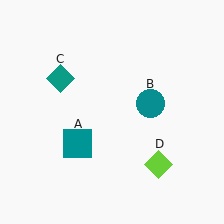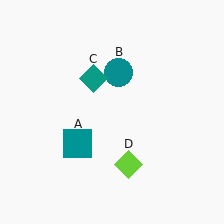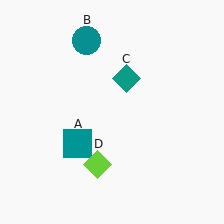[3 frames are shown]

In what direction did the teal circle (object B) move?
The teal circle (object B) moved up and to the left.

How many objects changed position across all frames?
3 objects changed position: teal circle (object B), teal diamond (object C), lime diamond (object D).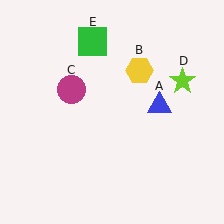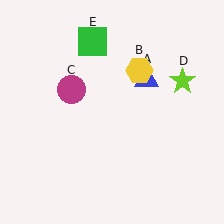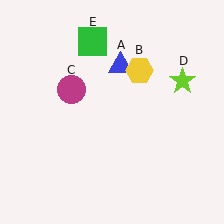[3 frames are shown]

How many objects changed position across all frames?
1 object changed position: blue triangle (object A).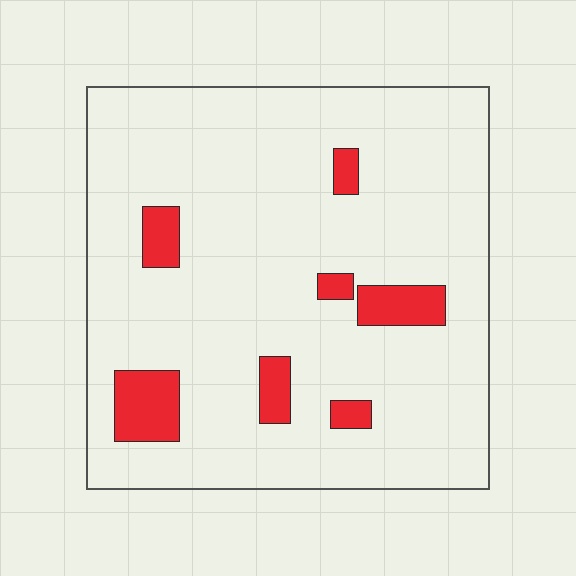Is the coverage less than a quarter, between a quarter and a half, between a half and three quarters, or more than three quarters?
Less than a quarter.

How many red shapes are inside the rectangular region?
7.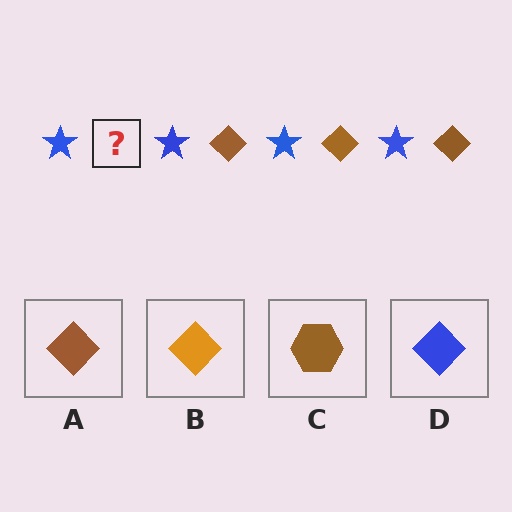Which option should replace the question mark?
Option A.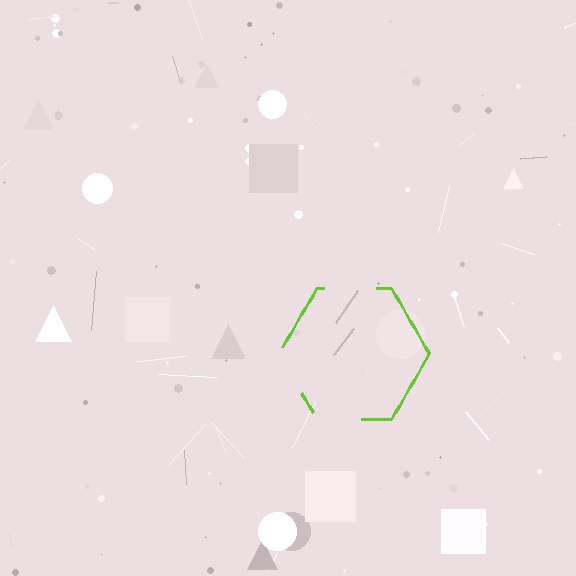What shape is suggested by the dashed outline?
The dashed outline suggests a hexagon.